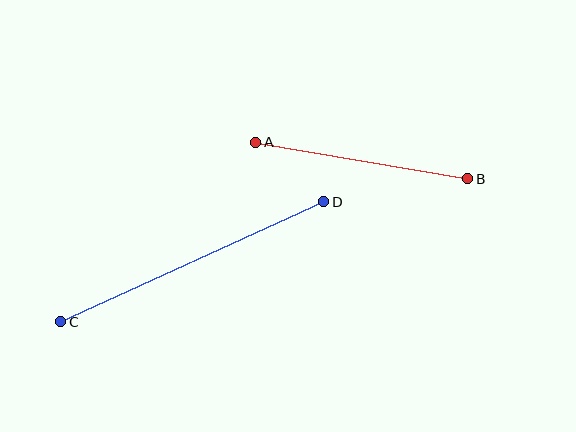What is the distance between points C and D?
The distance is approximately 289 pixels.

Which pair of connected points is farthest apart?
Points C and D are farthest apart.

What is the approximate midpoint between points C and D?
The midpoint is at approximately (192, 262) pixels.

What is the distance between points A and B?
The distance is approximately 215 pixels.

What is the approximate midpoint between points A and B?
The midpoint is at approximately (362, 161) pixels.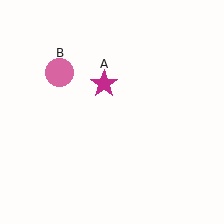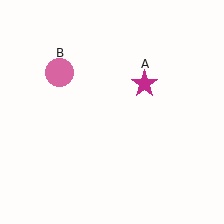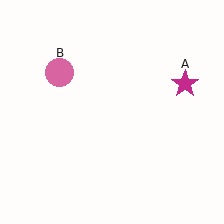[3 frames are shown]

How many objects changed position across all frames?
1 object changed position: magenta star (object A).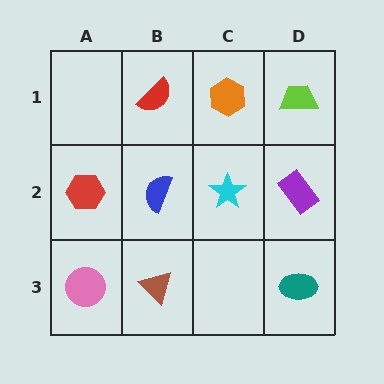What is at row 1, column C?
An orange hexagon.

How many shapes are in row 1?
3 shapes.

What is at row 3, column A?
A pink circle.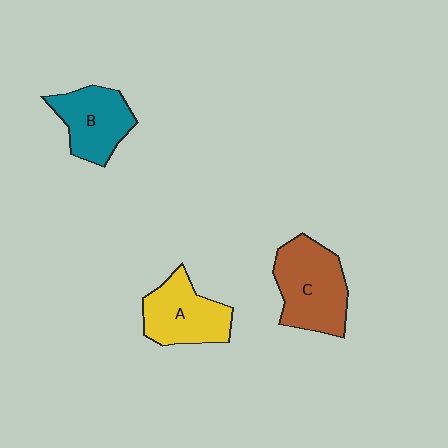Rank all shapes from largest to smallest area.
From largest to smallest: C (brown), A (yellow), B (teal).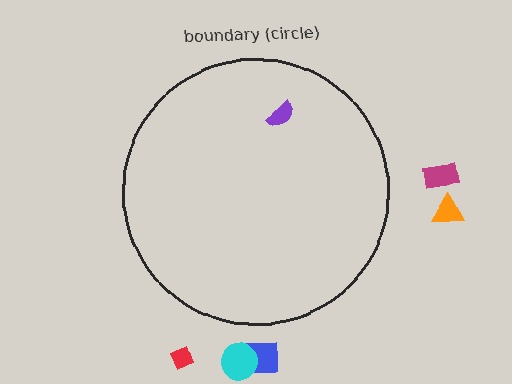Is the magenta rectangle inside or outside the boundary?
Outside.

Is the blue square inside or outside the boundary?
Outside.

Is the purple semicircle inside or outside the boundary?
Inside.